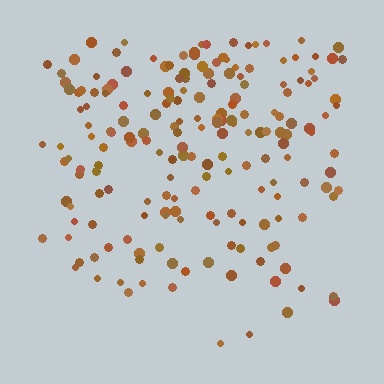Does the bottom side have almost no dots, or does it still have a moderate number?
Still a moderate number, just noticeably fewer than the top.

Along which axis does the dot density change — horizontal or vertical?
Vertical.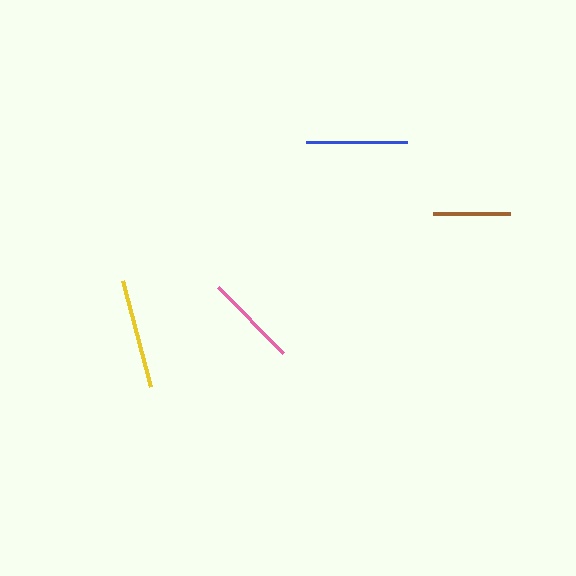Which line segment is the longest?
The yellow line is the longest at approximately 109 pixels.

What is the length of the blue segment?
The blue segment is approximately 101 pixels long.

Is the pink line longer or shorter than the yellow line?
The yellow line is longer than the pink line.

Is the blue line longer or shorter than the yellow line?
The yellow line is longer than the blue line.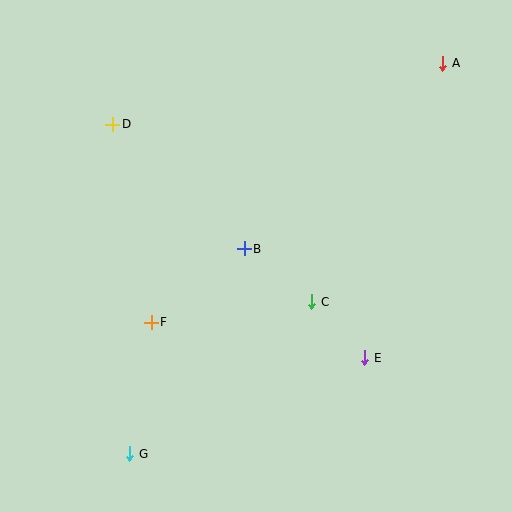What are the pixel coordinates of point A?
Point A is at (443, 63).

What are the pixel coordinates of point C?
Point C is at (312, 302).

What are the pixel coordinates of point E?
Point E is at (365, 358).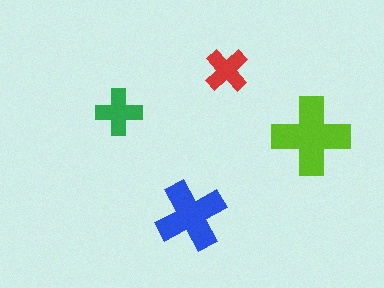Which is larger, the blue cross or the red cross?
The blue one.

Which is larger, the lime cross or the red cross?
The lime one.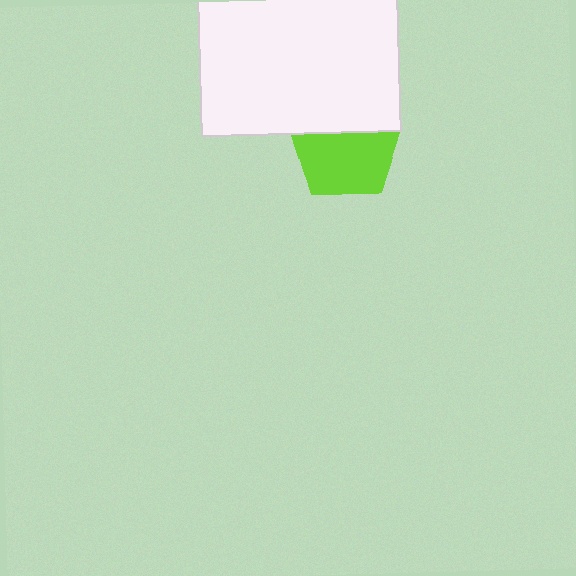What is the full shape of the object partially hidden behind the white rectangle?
The partially hidden object is a lime pentagon.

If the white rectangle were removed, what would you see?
You would see the complete lime pentagon.